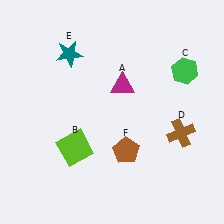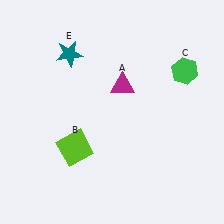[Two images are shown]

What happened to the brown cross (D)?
The brown cross (D) was removed in Image 2. It was in the bottom-right area of Image 1.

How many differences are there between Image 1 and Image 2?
There are 2 differences between the two images.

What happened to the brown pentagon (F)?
The brown pentagon (F) was removed in Image 2. It was in the bottom-right area of Image 1.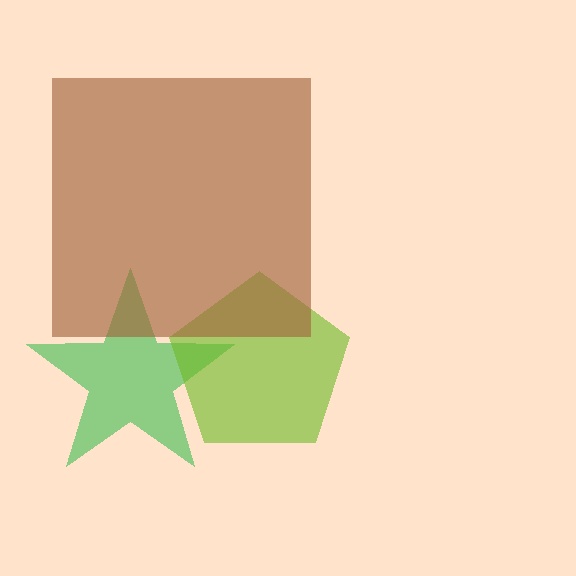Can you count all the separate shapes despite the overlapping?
Yes, there are 3 separate shapes.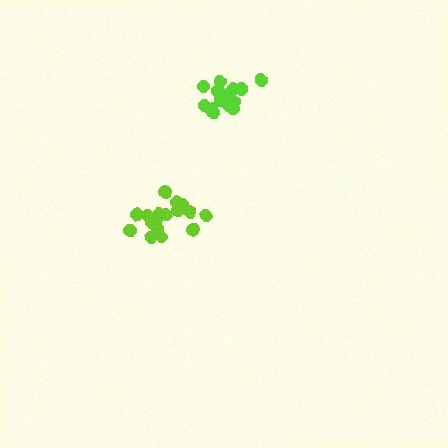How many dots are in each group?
Group 1: 18 dots, Group 2: 16 dots (34 total).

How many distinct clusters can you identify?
There are 2 distinct clusters.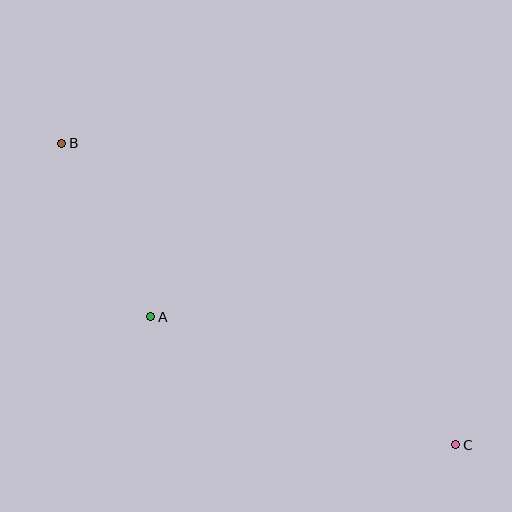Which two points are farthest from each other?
Points B and C are farthest from each other.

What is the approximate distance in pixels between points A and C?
The distance between A and C is approximately 331 pixels.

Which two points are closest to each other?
Points A and B are closest to each other.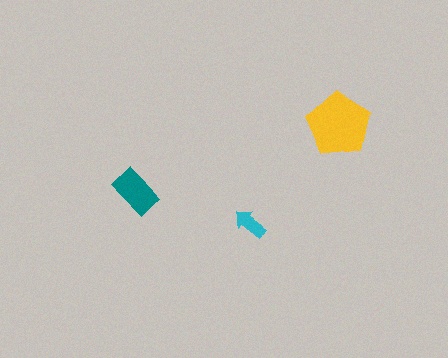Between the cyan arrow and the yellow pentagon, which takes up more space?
The yellow pentagon.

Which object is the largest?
The yellow pentagon.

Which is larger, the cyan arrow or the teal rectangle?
The teal rectangle.